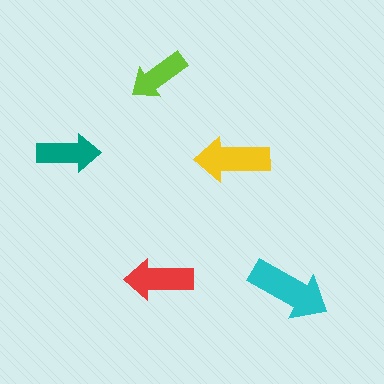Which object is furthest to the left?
The teal arrow is leftmost.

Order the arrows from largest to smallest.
the cyan one, the yellow one, the red one, the teal one, the lime one.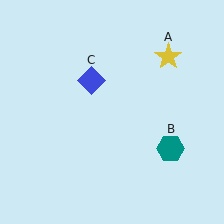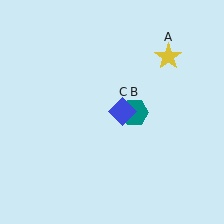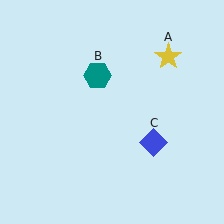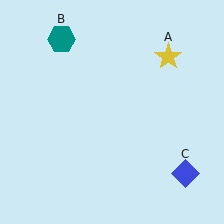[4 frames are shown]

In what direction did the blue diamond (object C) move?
The blue diamond (object C) moved down and to the right.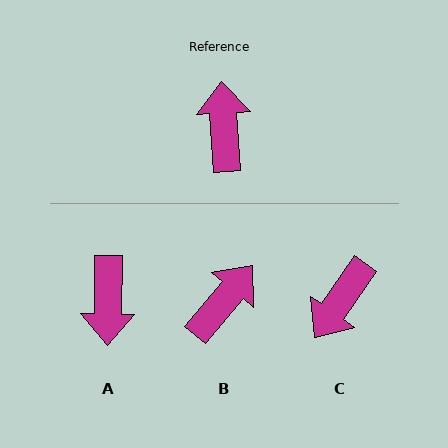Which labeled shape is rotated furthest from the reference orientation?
A, about 176 degrees away.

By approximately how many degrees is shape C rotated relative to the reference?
Approximately 142 degrees counter-clockwise.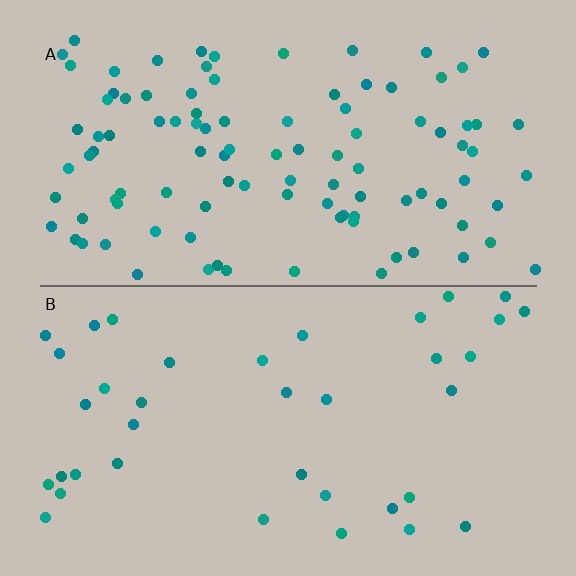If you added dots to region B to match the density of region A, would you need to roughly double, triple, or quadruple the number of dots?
Approximately triple.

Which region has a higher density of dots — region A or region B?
A (the top).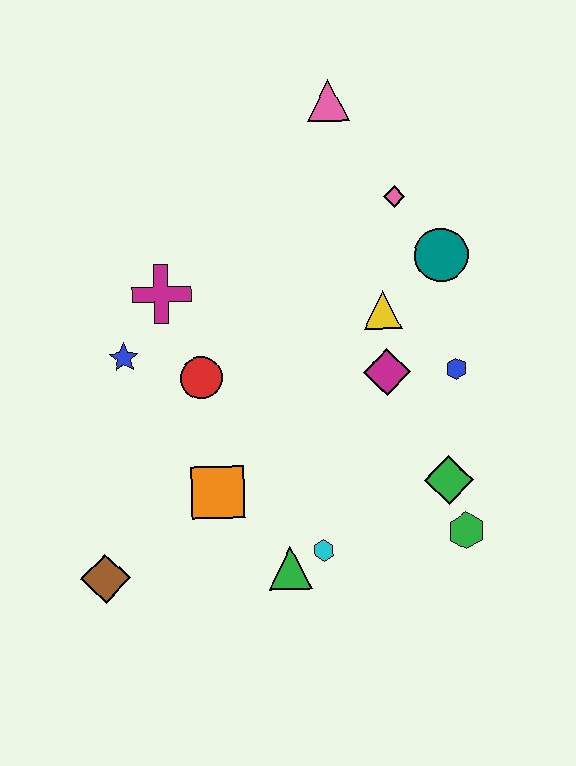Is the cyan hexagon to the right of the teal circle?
No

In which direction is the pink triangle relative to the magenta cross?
The pink triangle is above the magenta cross.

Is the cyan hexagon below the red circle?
Yes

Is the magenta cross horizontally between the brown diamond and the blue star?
No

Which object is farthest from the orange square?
The pink triangle is farthest from the orange square.